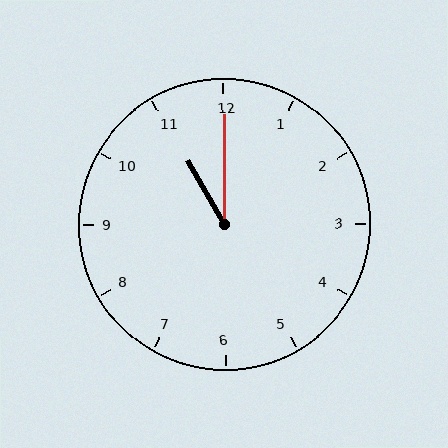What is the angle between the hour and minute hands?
Approximately 30 degrees.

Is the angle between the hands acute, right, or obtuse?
It is acute.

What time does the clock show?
11:00.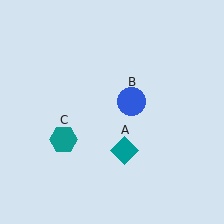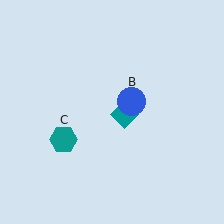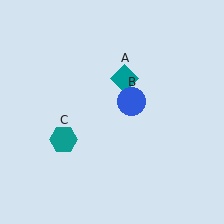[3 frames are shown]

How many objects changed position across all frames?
1 object changed position: teal diamond (object A).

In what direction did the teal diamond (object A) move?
The teal diamond (object A) moved up.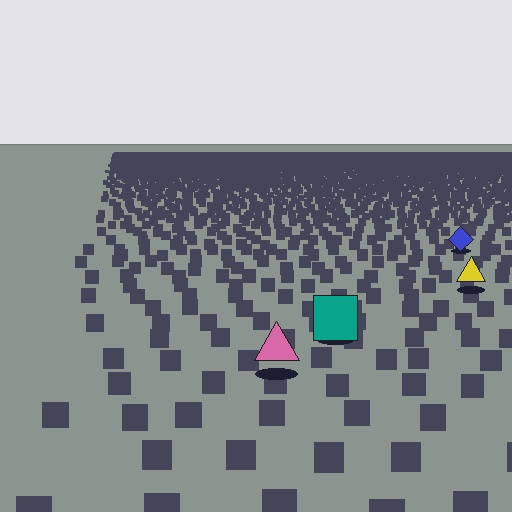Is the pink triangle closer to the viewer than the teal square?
Yes. The pink triangle is closer — you can tell from the texture gradient: the ground texture is coarser near it.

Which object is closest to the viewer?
The pink triangle is closest. The texture marks near it are larger and more spread out.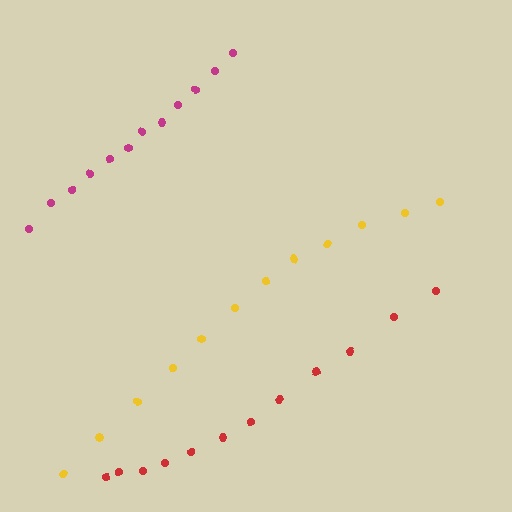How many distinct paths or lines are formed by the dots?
There are 3 distinct paths.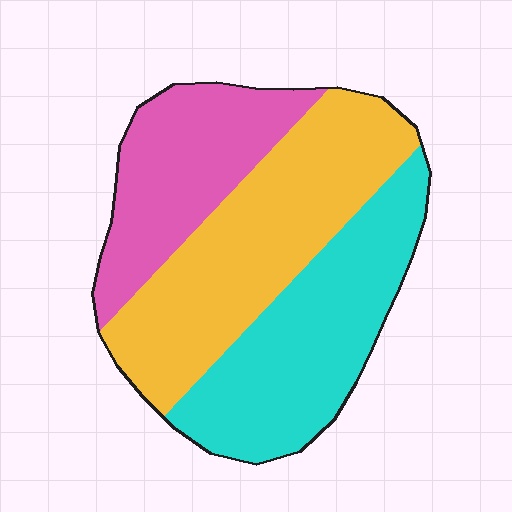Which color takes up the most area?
Yellow, at roughly 40%.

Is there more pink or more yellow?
Yellow.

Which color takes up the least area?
Pink, at roughly 25%.